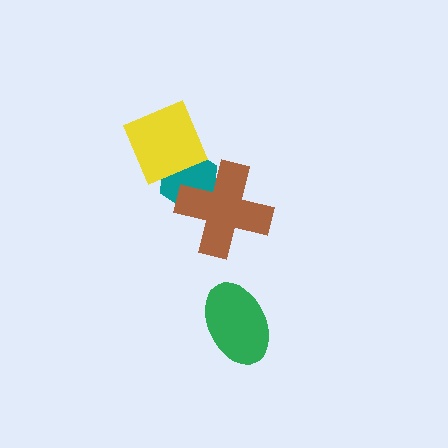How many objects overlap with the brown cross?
1 object overlaps with the brown cross.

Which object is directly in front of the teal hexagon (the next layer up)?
The brown cross is directly in front of the teal hexagon.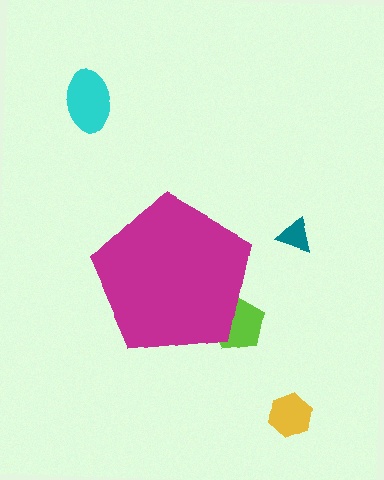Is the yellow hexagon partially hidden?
No, the yellow hexagon is fully visible.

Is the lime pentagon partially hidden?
Yes, the lime pentagon is partially hidden behind the magenta pentagon.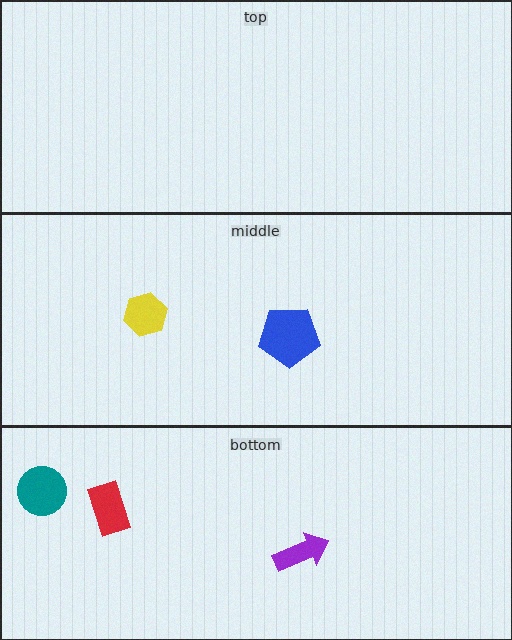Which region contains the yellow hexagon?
The middle region.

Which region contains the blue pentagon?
The middle region.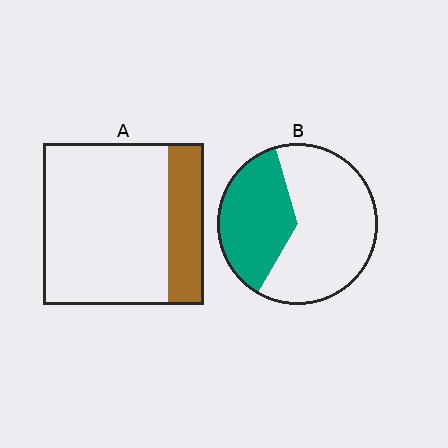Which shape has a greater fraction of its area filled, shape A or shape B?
Shape B.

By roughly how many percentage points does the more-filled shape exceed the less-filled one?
By roughly 15 percentage points (B over A).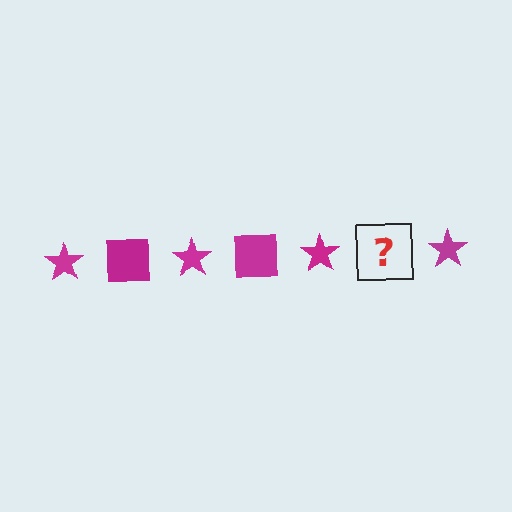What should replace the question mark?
The question mark should be replaced with a magenta square.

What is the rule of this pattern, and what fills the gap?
The rule is that the pattern cycles through star, square shapes in magenta. The gap should be filled with a magenta square.